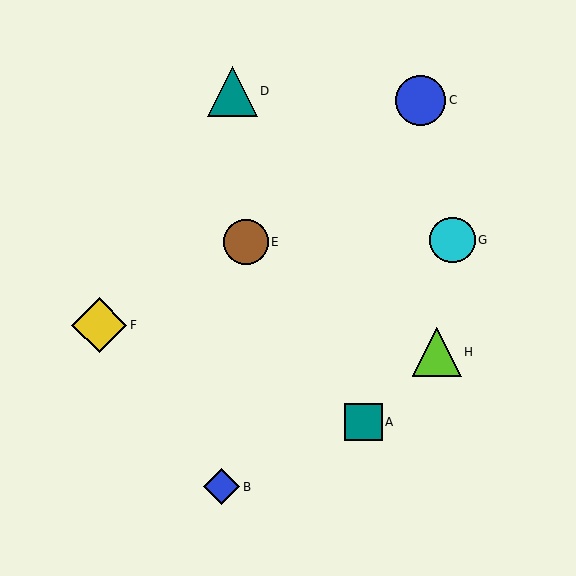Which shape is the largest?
The yellow diamond (labeled F) is the largest.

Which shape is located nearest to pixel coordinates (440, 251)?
The cyan circle (labeled G) at (452, 240) is nearest to that location.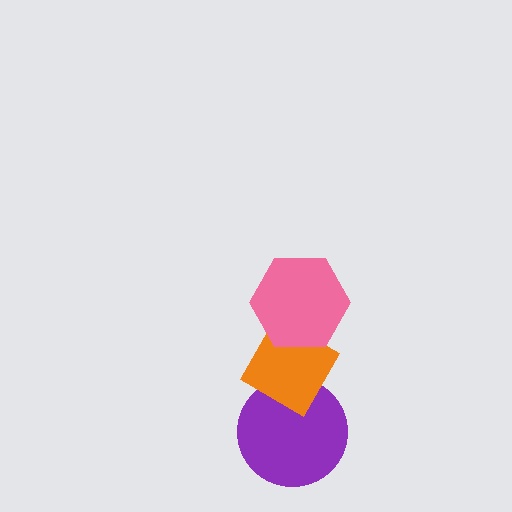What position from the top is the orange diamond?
The orange diamond is 2nd from the top.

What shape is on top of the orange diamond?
The pink hexagon is on top of the orange diamond.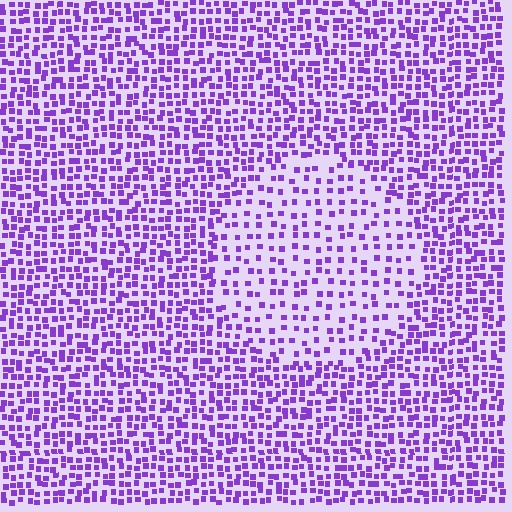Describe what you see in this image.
The image contains small purple elements arranged at two different densities. A circle-shaped region is visible where the elements are less densely packed than the surrounding area.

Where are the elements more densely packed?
The elements are more densely packed outside the circle boundary.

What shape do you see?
I see a circle.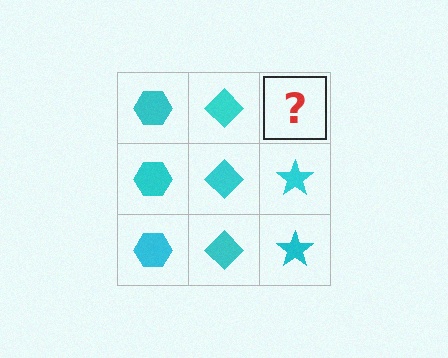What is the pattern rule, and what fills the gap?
The rule is that each column has a consistent shape. The gap should be filled with a cyan star.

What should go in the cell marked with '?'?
The missing cell should contain a cyan star.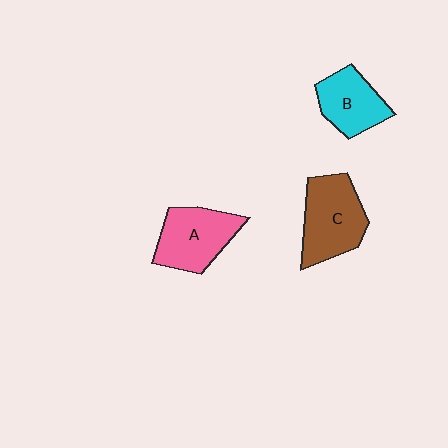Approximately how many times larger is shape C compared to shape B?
Approximately 1.4 times.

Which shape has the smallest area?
Shape B (cyan).